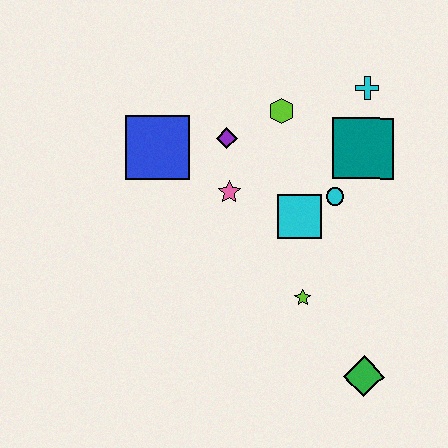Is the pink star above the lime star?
Yes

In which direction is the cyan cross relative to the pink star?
The cyan cross is to the right of the pink star.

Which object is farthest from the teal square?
The green diamond is farthest from the teal square.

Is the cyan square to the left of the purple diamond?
No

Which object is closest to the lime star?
The cyan square is closest to the lime star.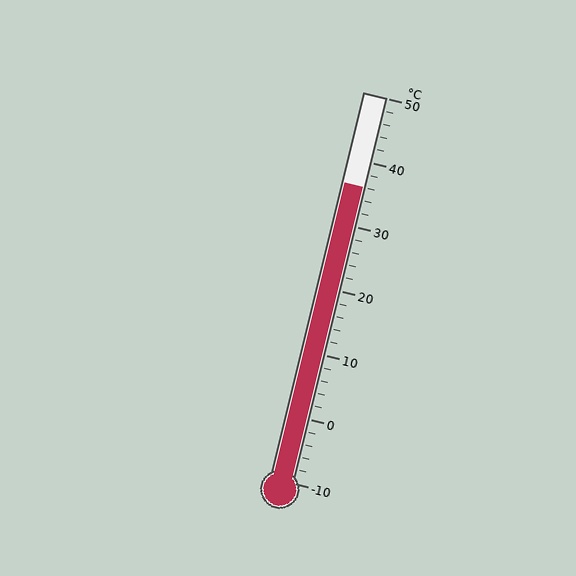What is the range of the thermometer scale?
The thermometer scale ranges from -10°C to 50°C.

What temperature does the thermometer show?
The thermometer shows approximately 36°C.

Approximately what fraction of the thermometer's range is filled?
The thermometer is filled to approximately 75% of its range.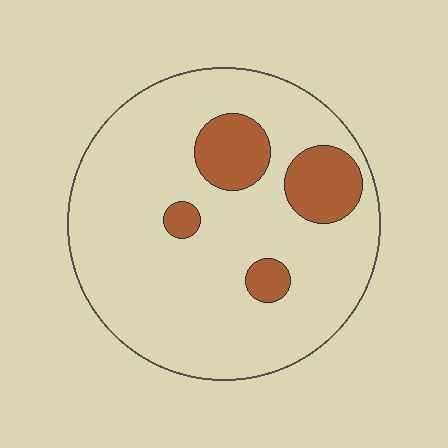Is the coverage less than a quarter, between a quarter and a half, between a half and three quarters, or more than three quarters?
Less than a quarter.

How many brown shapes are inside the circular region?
4.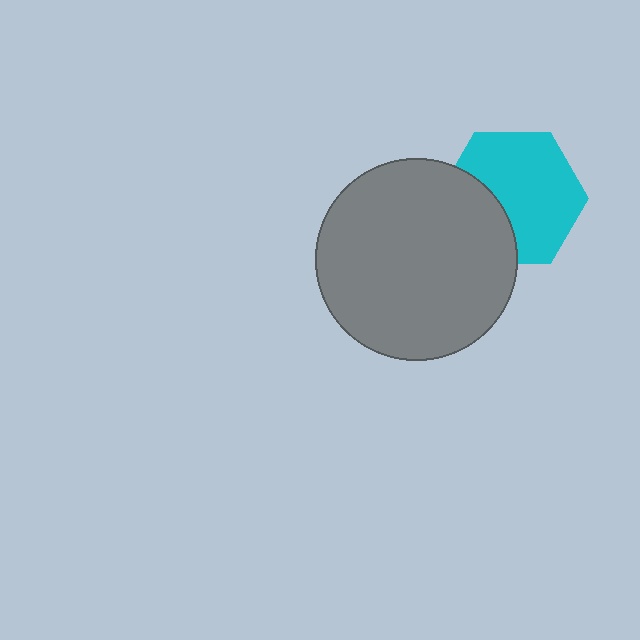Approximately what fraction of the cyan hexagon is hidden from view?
Roughly 32% of the cyan hexagon is hidden behind the gray circle.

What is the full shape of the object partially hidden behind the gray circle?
The partially hidden object is a cyan hexagon.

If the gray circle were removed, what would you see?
You would see the complete cyan hexagon.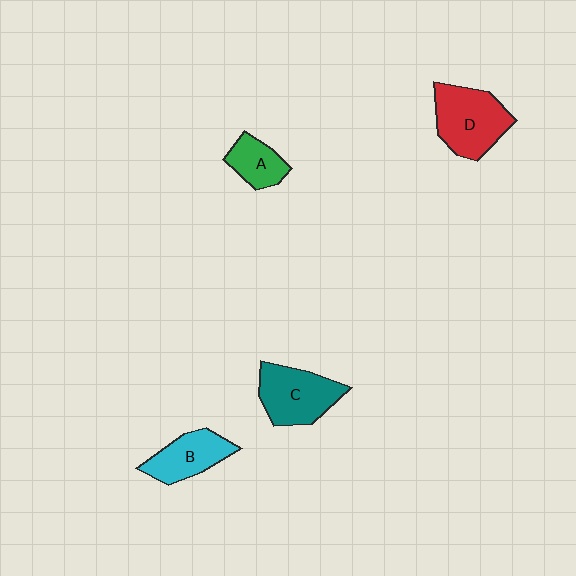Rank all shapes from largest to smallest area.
From largest to smallest: D (red), C (teal), B (cyan), A (green).